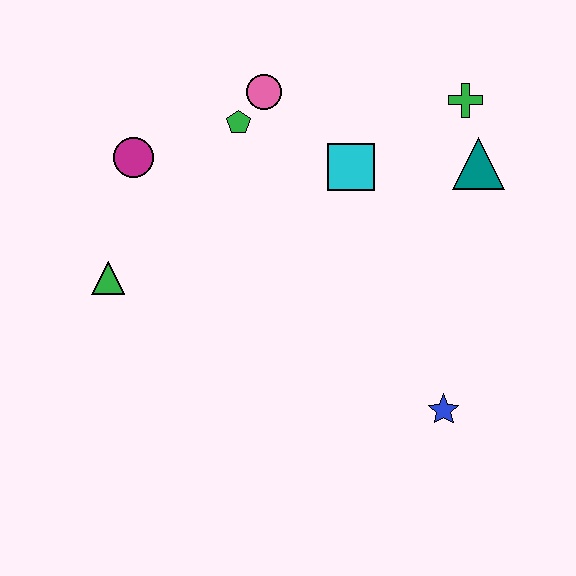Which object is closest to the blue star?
The teal triangle is closest to the blue star.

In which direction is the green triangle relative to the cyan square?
The green triangle is to the left of the cyan square.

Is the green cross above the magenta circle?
Yes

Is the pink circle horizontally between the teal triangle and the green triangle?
Yes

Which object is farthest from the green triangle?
The green cross is farthest from the green triangle.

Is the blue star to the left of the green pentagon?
No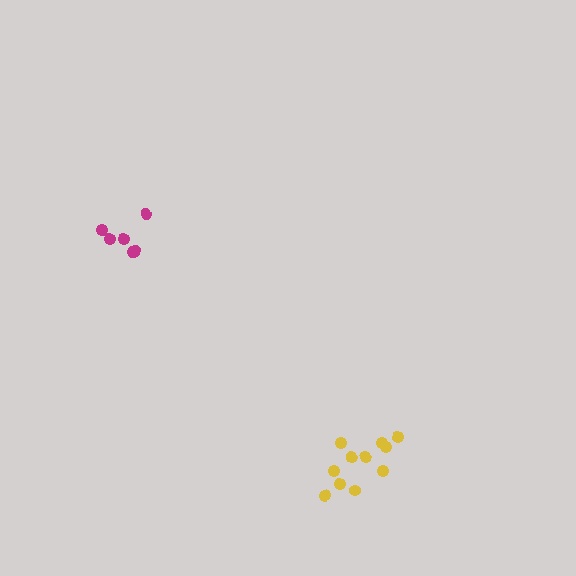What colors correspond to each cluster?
The clusters are colored: magenta, yellow.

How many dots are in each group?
Group 1: 6 dots, Group 2: 11 dots (17 total).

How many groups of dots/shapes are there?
There are 2 groups.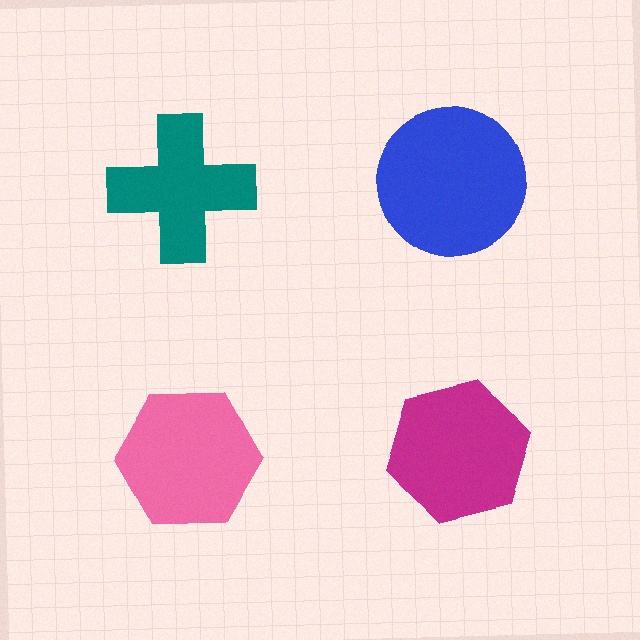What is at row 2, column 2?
A magenta hexagon.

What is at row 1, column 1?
A teal cross.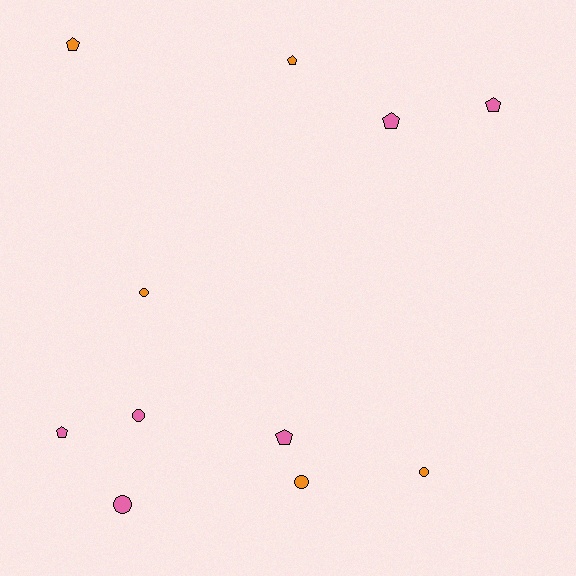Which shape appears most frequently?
Pentagon, with 6 objects.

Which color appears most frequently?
Pink, with 6 objects.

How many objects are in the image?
There are 11 objects.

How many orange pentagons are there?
There are 2 orange pentagons.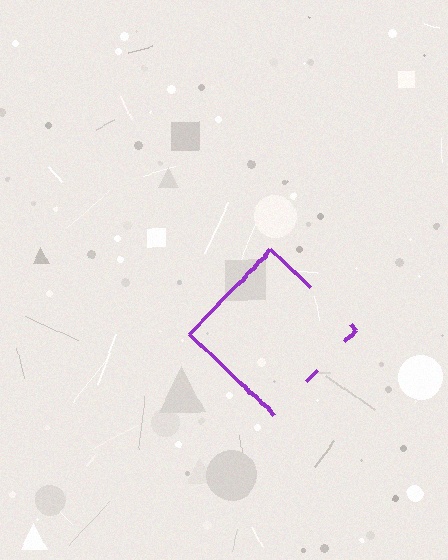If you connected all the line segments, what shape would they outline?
They would outline a diamond.